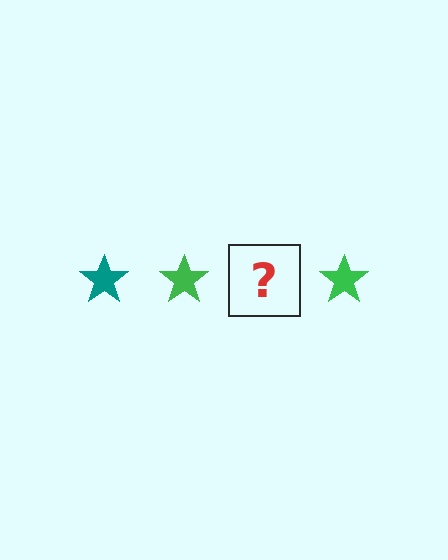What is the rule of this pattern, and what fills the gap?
The rule is that the pattern cycles through teal, green stars. The gap should be filled with a teal star.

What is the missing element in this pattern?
The missing element is a teal star.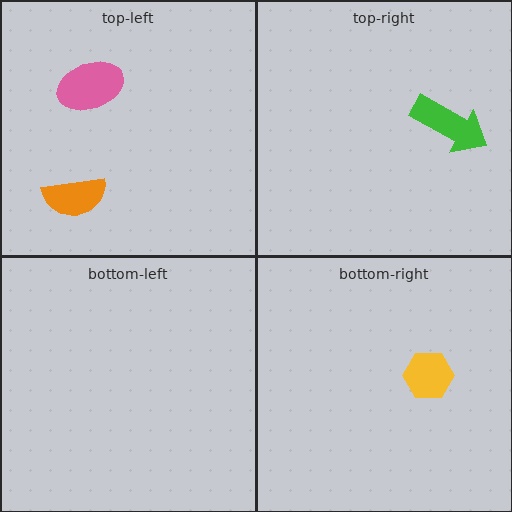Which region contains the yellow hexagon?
The bottom-right region.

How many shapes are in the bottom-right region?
1.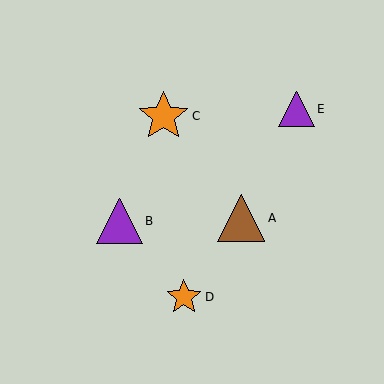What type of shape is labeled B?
Shape B is a purple triangle.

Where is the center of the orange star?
The center of the orange star is at (184, 297).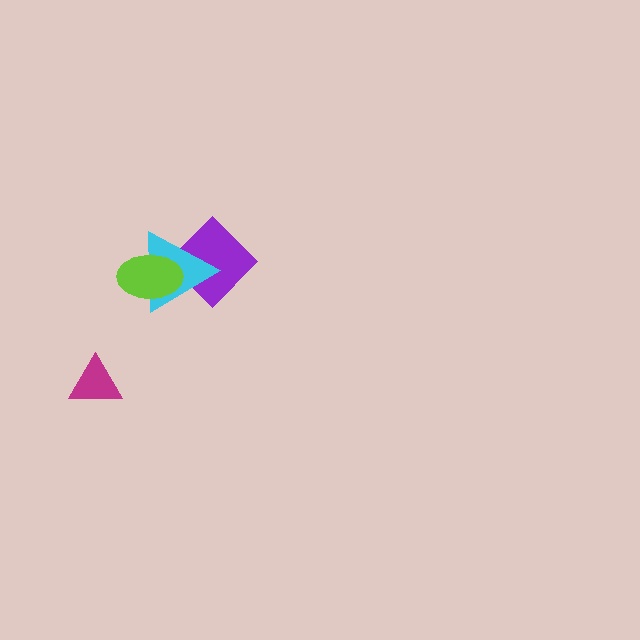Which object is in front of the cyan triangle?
The lime ellipse is in front of the cyan triangle.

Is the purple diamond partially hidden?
Yes, it is partially covered by another shape.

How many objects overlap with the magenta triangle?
0 objects overlap with the magenta triangle.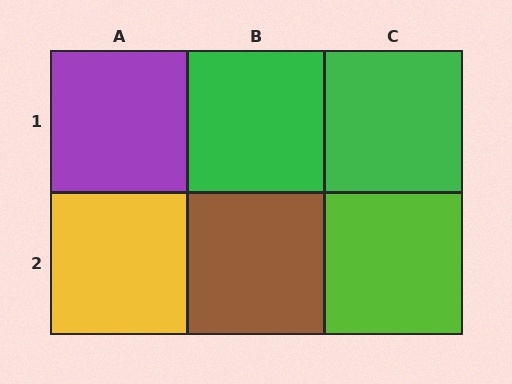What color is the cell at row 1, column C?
Green.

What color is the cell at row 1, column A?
Purple.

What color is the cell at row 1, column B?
Green.